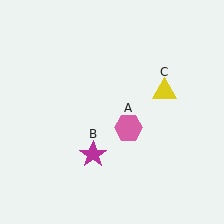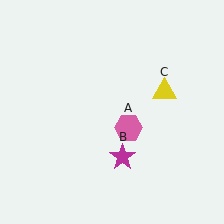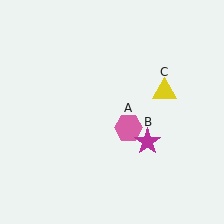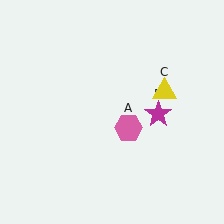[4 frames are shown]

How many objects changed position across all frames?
1 object changed position: magenta star (object B).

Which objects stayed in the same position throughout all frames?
Pink hexagon (object A) and yellow triangle (object C) remained stationary.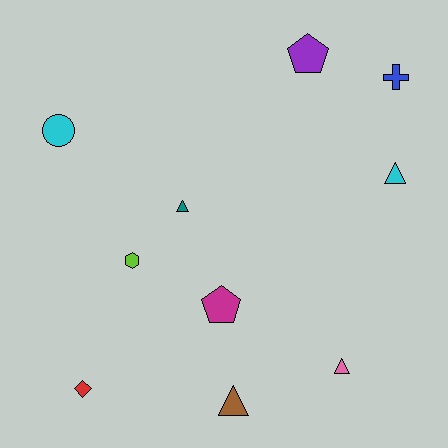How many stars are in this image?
There are no stars.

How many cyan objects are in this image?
There are 2 cyan objects.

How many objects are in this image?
There are 10 objects.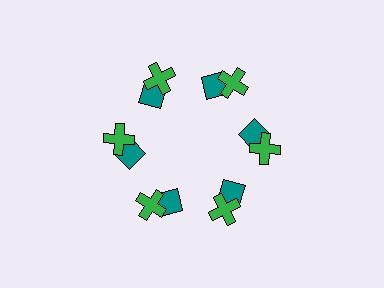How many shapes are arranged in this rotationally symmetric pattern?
There are 12 shapes, arranged in 6 groups of 2.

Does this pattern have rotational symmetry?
Yes, this pattern has 6-fold rotational symmetry. It looks the same after rotating 60 degrees around the center.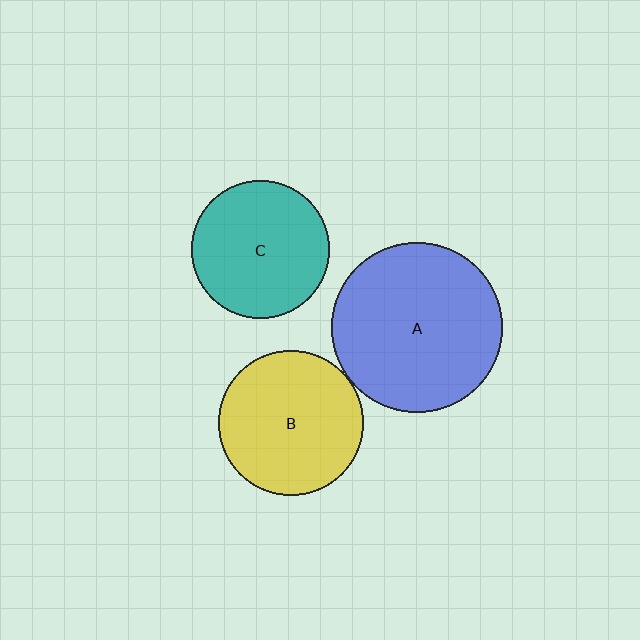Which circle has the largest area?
Circle A (blue).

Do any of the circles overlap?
No, none of the circles overlap.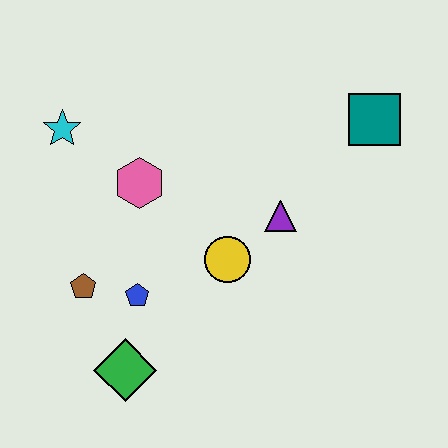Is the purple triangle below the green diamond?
No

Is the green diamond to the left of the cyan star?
No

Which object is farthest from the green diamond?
The teal square is farthest from the green diamond.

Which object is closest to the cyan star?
The pink hexagon is closest to the cyan star.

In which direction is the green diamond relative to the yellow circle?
The green diamond is below the yellow circle.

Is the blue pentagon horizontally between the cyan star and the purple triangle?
Yes